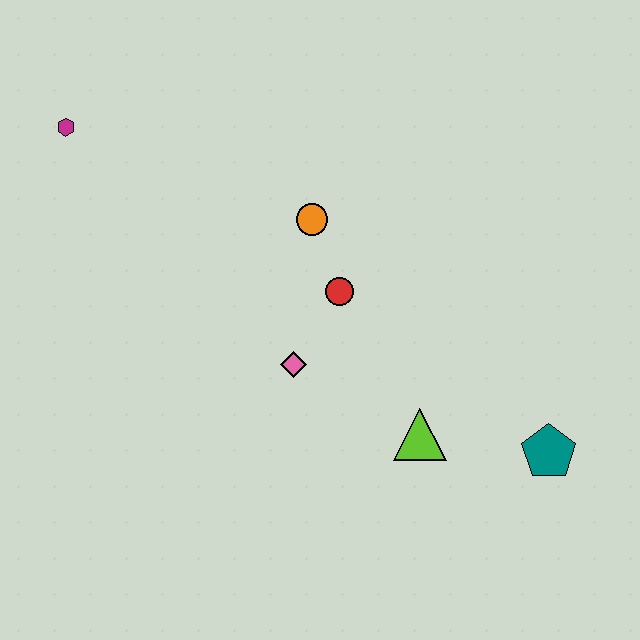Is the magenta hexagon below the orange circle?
No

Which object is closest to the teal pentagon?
The lime triangle is closest to the teal pentagon.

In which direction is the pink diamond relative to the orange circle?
The pink diamond is below the orange circle.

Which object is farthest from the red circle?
The magenta hexagon is farthest from the red circle.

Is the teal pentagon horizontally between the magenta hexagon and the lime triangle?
No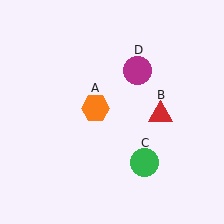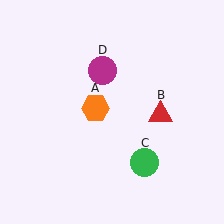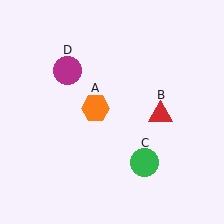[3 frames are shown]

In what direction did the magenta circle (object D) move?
The magenta circle (object D) moved left.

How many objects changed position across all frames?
1 object changed position: magenta circle (object D).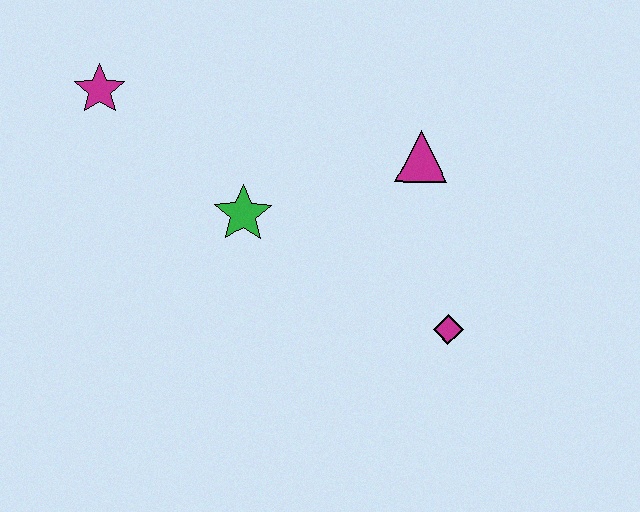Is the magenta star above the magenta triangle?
Yes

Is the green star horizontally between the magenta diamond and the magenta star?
Yes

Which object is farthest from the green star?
The magenta diamond is farthest from the green star.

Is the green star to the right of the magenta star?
Yes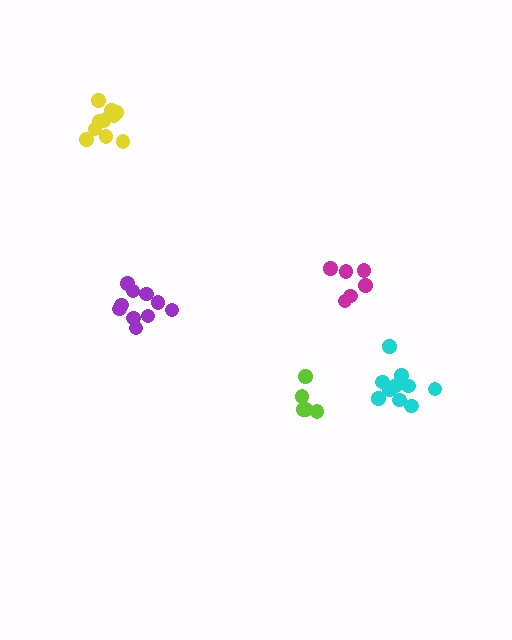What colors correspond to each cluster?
The clusters are colored: yellow, magenta, purple, cyan, lime.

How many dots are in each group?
Group 1: 10 dots, Group 2: 6 dots, Group 3: 10 dots, Group 4: 10 dots, Group 5: 5 dots (41 total).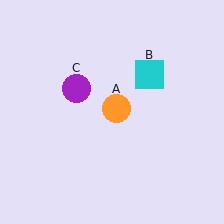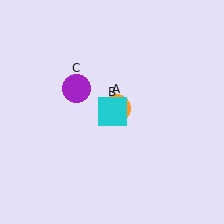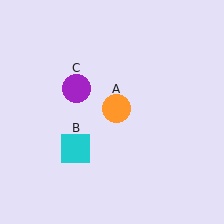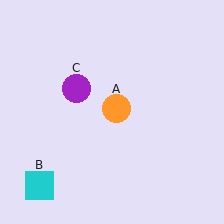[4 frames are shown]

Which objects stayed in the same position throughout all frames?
Orange circle (object A) and purple circle (object C) remained stationary.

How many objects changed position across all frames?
1 object changed position: cyan square (object B).